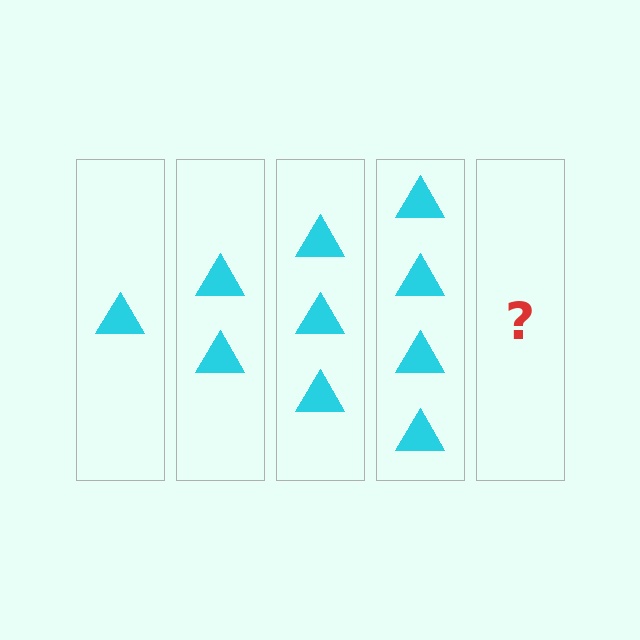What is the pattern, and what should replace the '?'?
The pattern is that each step adds one more triangle. The '?' should be 5 triangles.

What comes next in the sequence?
The next element should be 5 triangles.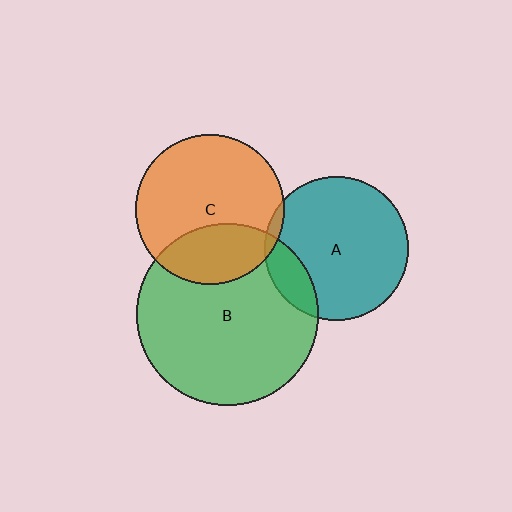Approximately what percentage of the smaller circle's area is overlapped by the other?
Approximately 15%.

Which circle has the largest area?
Circle B (green).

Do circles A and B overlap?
Yes.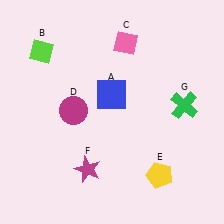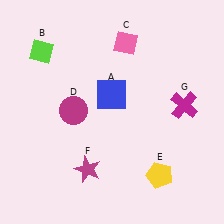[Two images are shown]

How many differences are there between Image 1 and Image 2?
There is 1 difference between the two images.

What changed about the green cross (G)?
In Image 1, G is green. In Image 2, it changed to magenta.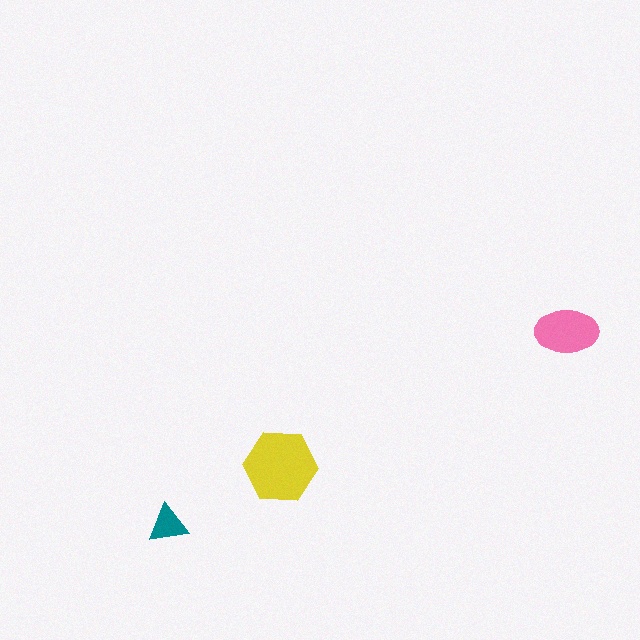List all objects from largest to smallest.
The yellow hexagon, the pink ellipse, the teal triangle.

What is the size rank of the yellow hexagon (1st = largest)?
1st.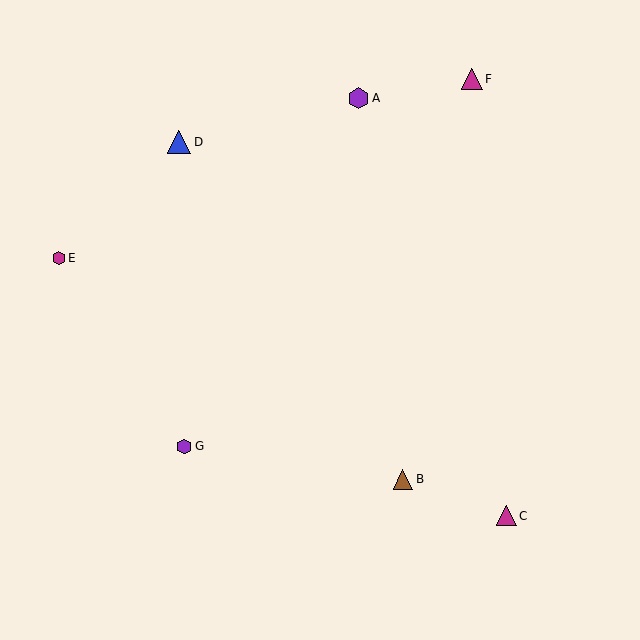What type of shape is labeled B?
Shape B is a brown triangle.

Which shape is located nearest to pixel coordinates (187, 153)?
The blue triangle (labeled D) at (179, 142) is nearest to that location.